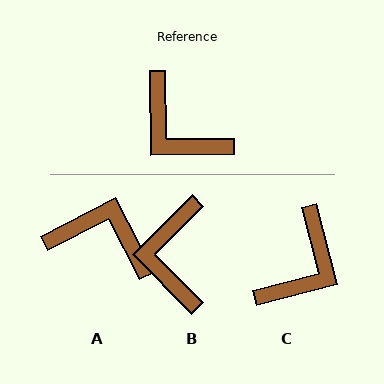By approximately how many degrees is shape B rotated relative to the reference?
Approximately 46 degrees clockwise.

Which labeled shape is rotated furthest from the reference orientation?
A, about 153 degrees away.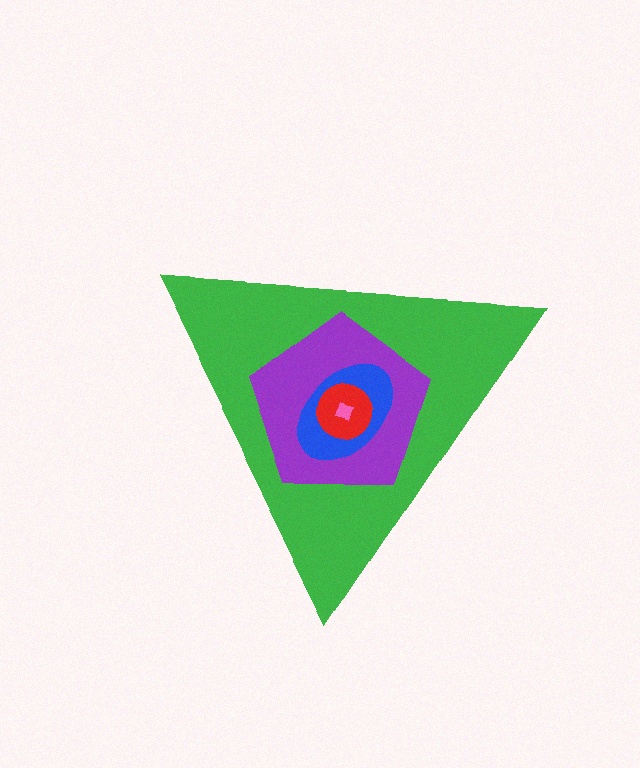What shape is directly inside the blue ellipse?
The red circle.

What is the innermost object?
The pink square.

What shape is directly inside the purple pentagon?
The blue ellipse.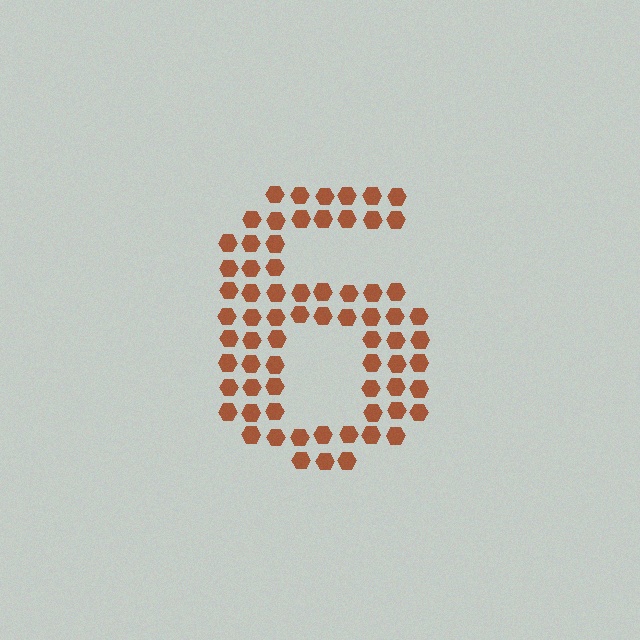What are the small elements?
The small elements are hexagons.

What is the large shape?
The large shape is the digit 6.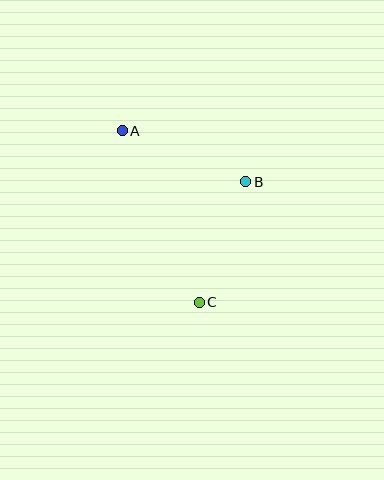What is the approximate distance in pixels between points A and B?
The distance between A and B is approximately 133 pixels.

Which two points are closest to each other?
Points B and C are closest to each other.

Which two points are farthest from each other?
Points A and C are farthest from each other.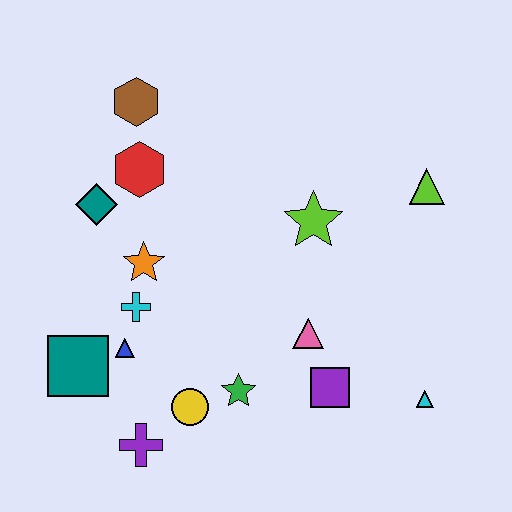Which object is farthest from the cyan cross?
The lime triangle is farthest from the cyan cross.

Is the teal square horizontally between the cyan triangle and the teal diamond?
No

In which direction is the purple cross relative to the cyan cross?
The purple cross is below the cyan cross.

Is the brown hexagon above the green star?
Yes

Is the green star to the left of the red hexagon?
No